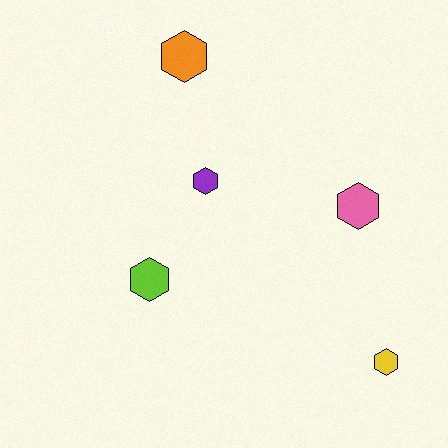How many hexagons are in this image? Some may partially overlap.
There are 5 hexagons.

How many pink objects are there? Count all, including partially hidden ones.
There is 1 pink object.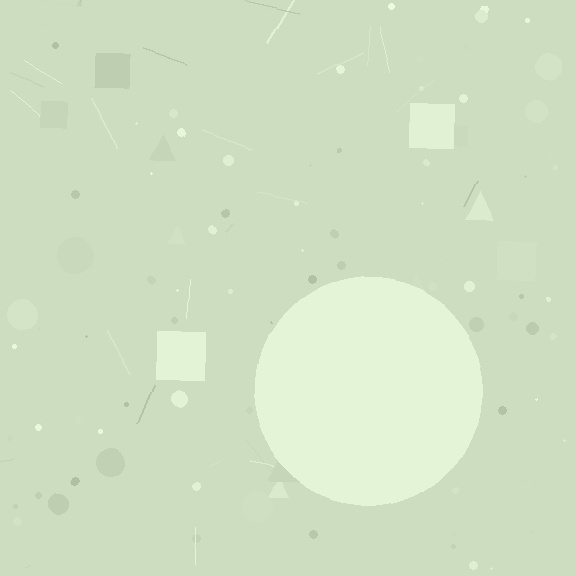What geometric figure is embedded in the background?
A circle is embedded in the background.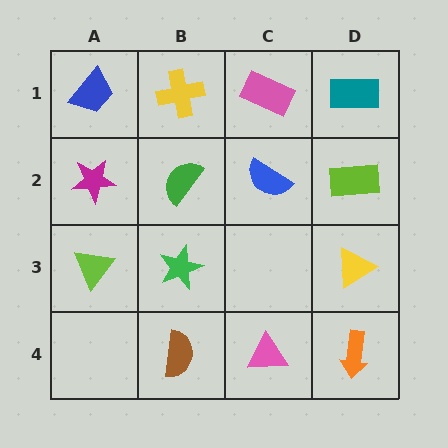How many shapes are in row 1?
4 shapes.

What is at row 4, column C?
A pink triangle.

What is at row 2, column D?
A lime rectangle.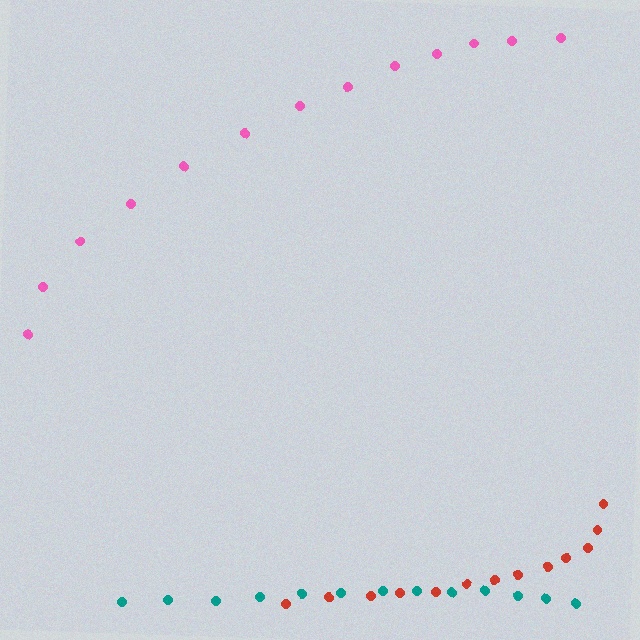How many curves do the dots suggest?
There are 3 distinct paths.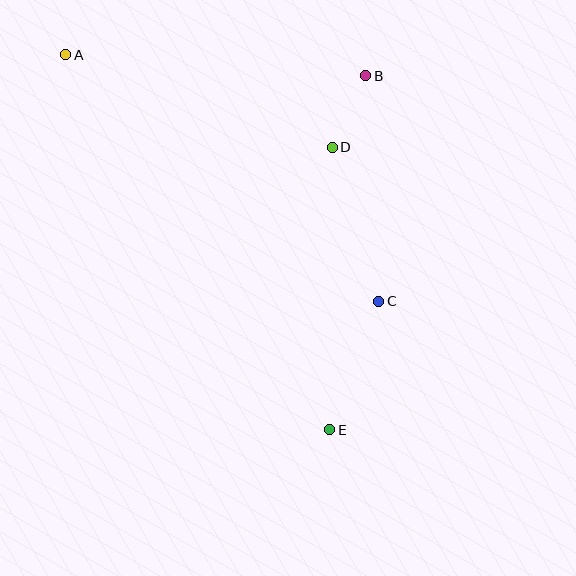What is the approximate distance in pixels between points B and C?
The distance between B and C is approximately 225 pixels.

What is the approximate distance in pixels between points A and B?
The distance between A and B is approximately 301 pixels.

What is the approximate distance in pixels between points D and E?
The distance between D and E is approximately 282 pixels.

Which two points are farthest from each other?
Points A and E are farthest from each other.